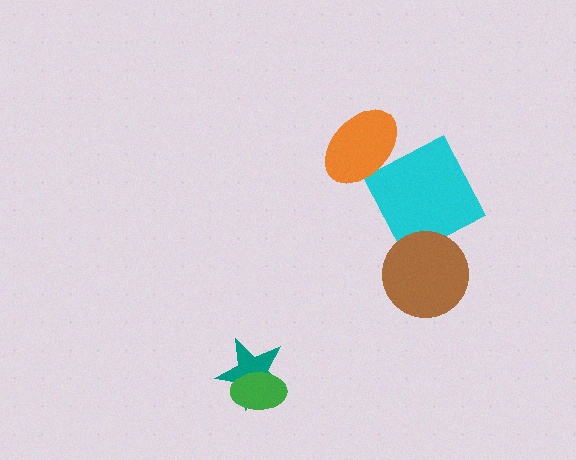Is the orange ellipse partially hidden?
No, no other shape covers it.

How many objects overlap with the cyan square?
1 object overlaps with the cyan square.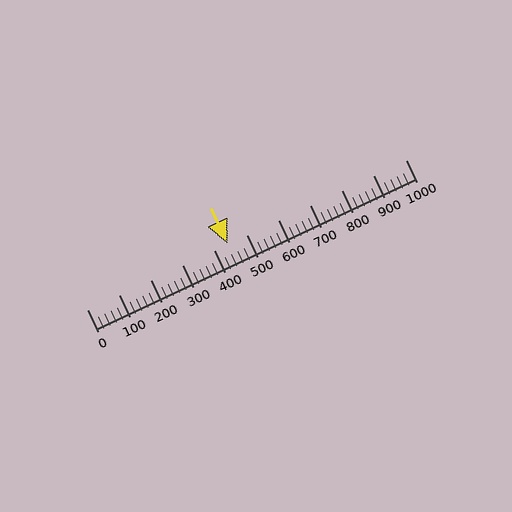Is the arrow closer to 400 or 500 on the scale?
The arrow is closer to 400.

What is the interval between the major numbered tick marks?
The major tick marks are spaced 100 units apart.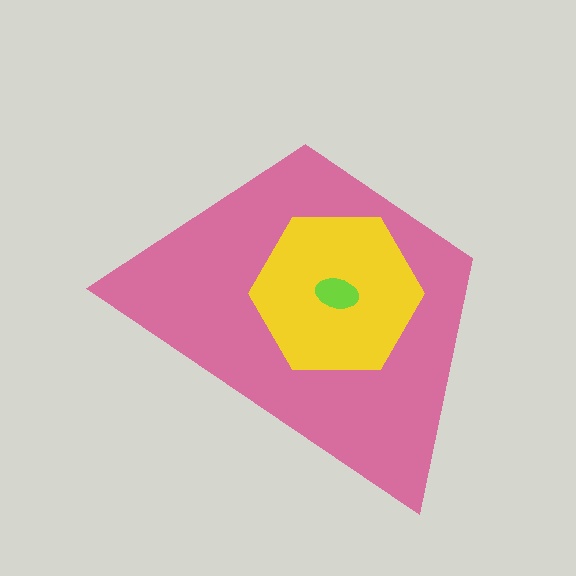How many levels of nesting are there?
3.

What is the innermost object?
The lime ellipse.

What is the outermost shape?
The pink trapezoid.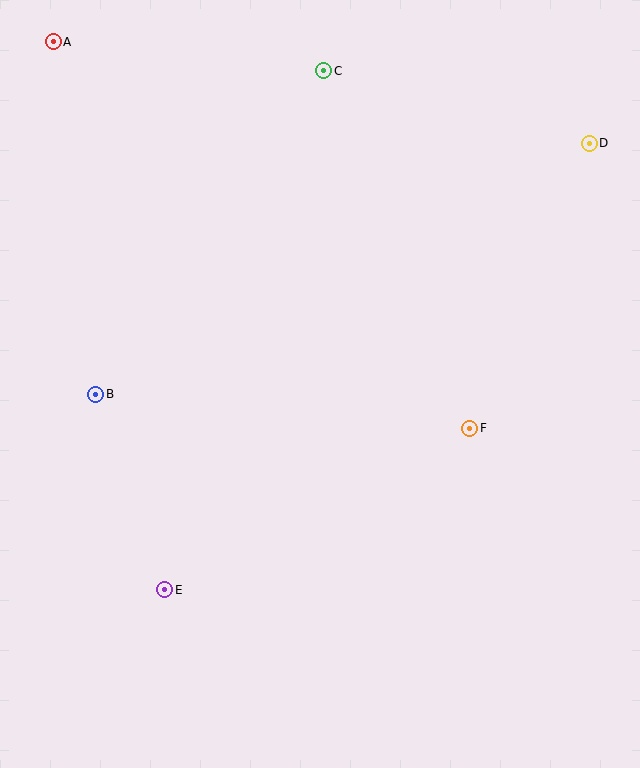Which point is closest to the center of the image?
Point F at (470, 428) is closest to the center.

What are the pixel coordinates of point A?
Point A is at (53, 42).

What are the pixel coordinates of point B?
Point B is at (96, 394).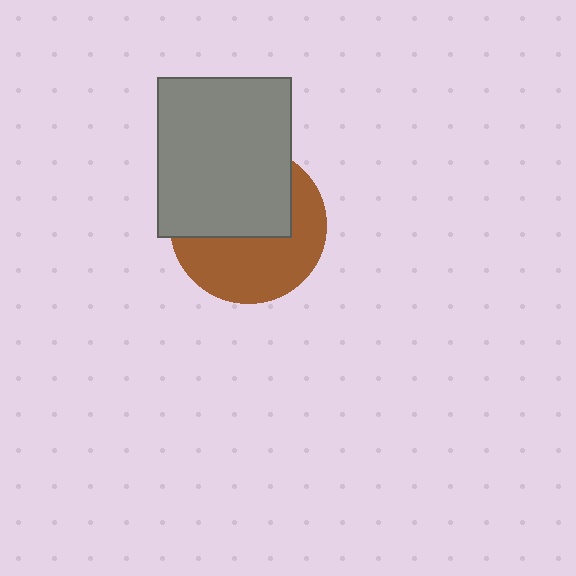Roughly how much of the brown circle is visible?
About half of it is visible (roughly 51%).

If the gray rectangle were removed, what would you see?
You would see the complete brown circle.